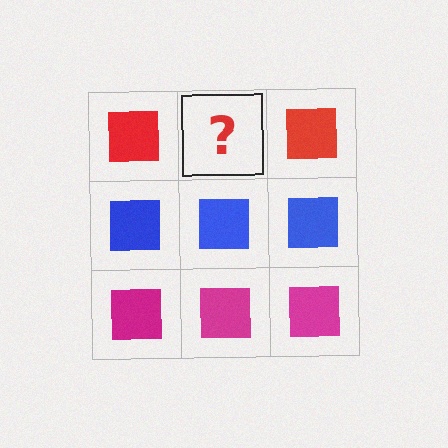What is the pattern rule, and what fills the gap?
The rule is that each row has a consistent color. The gap should be filled with a red square.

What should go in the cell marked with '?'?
The missing cell should contain a red square.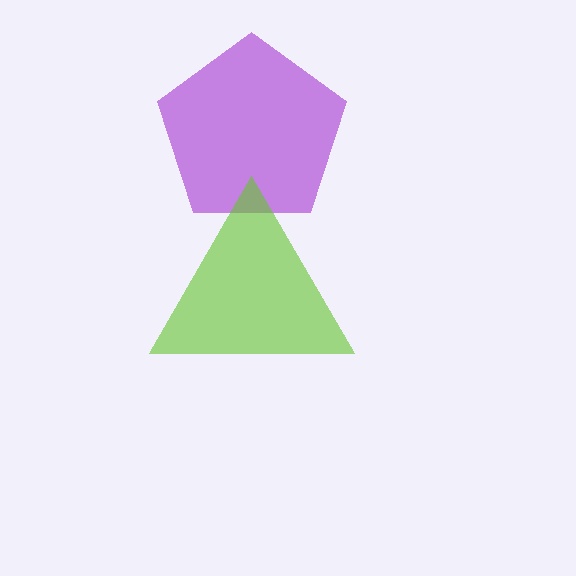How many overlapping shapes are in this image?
There are 2 overlapping shapes in the image.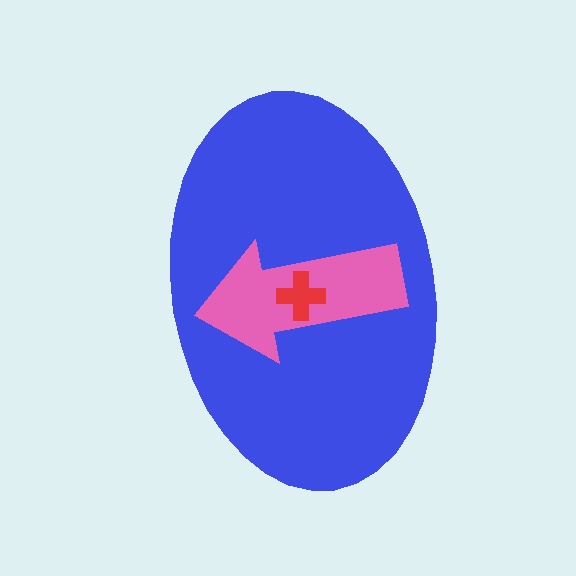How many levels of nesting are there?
3.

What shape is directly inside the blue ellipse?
The pink arrow.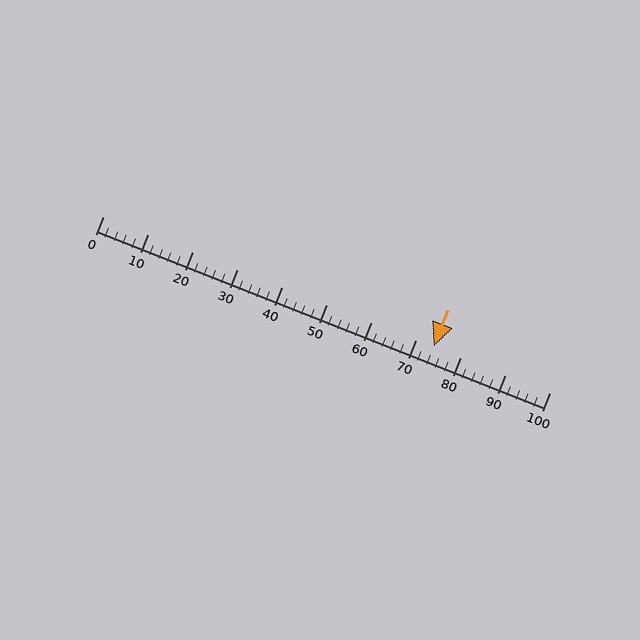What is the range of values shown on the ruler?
The ruler shows values from 0 to 100.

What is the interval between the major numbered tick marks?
The major tick marks are spaced 10 units apart.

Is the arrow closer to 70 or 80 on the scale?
The arrow is closer to 70.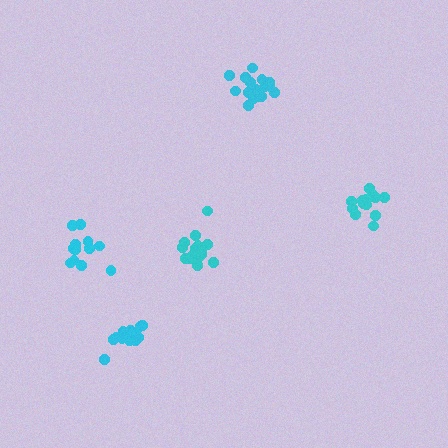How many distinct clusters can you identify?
There are 5 distinct clusters.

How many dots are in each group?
Group 1: 15 dots, Group 2: 18 dots, Group 3: 14 dots, Group 4: 15 dots, Group 5: 13 dots (75 total).